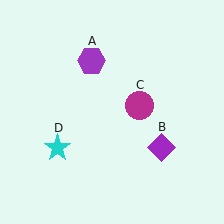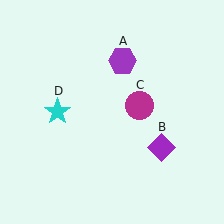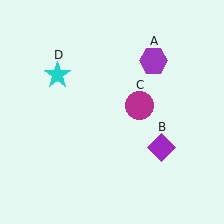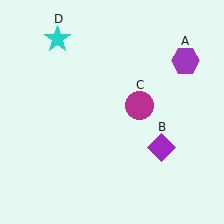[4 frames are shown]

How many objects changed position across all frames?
2 objects changed position: purple hexagon (object A), cyan star (object D).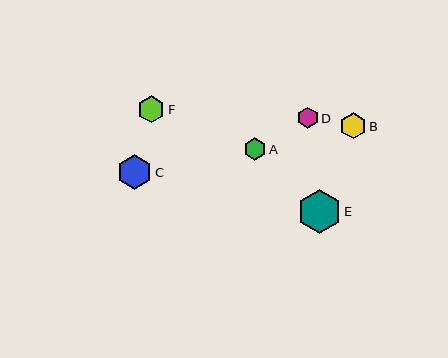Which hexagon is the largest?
Hexagon E is the largest with a size of approximately 44 pixels.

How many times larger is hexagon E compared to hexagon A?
Hexagon E is approximately 1.9 times the size of hexagon A.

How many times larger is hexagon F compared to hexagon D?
Hexagon F is approximately 1.3 times the size of hexagon D.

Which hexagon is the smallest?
Hexagon D is the smallest with a size of approximately 21 pixels.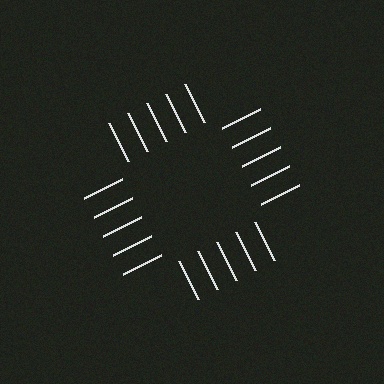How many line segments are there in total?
20 — 5 along each of the 4 edges.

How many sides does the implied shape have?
4 sides — the line-ends trace a square.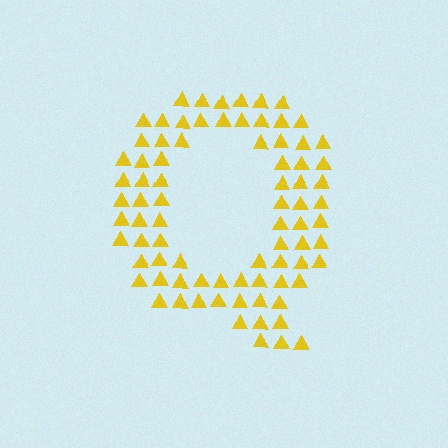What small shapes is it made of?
It is made of small triangles.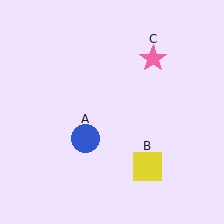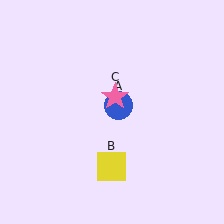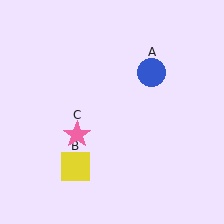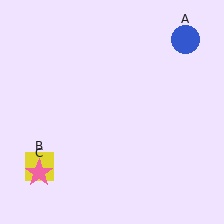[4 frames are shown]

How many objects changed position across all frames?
3 objects changed position: blue circle (object A), yellow square (object B), pink star (object C).